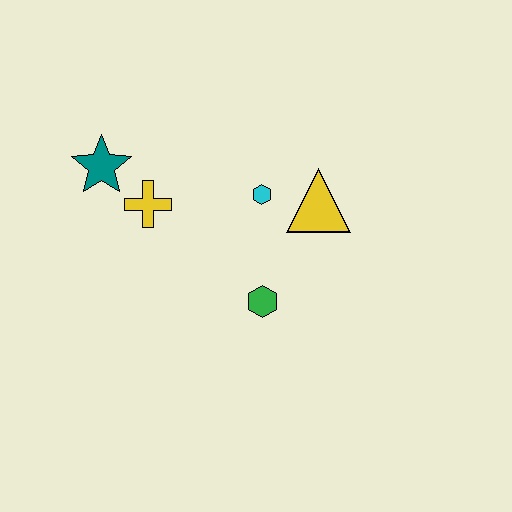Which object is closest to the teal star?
The yellow cross is closest to the teal star.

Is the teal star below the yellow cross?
No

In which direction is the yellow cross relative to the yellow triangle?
The yellow cross is to the left of the yellow triangle.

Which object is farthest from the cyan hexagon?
The teal star is farthest from the cyan hexagon.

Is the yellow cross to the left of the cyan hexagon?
Yes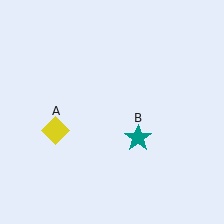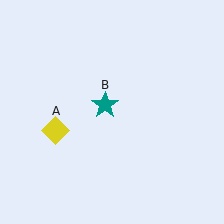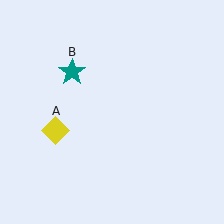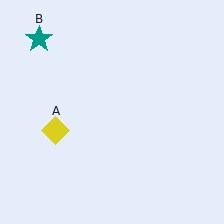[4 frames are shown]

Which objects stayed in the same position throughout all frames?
Yellow diamond (object A) remained stationary.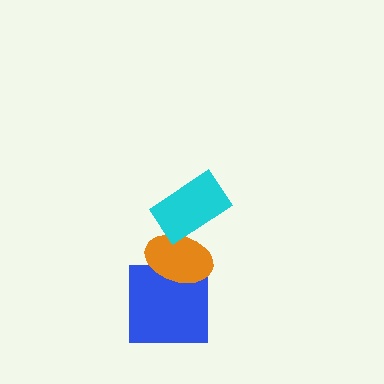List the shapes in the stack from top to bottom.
From top to bottom: the cyan rectangle, the orange ellipse, the blue square.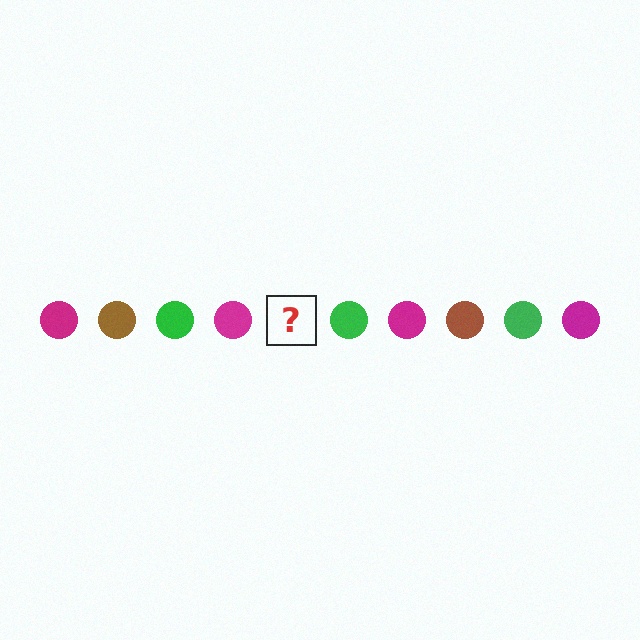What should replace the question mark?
The question mark should be replaced with a brown circle.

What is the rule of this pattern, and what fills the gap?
The rule is that the pattern cycles through magenta, brown, green circles. The gap should be filled with a brown circle.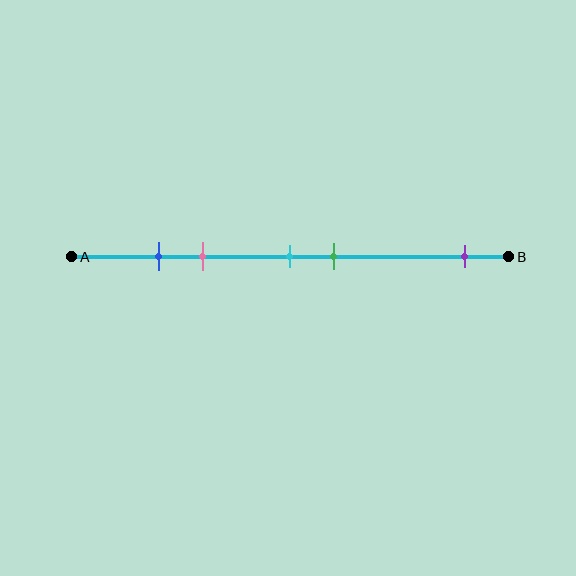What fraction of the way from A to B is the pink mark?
The pink mark is approximately 30% (0.3) of the way from A to B.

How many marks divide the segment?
There are 5 marks dividing the segment.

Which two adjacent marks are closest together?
The blue and pink marks are the closest adjacent pair.